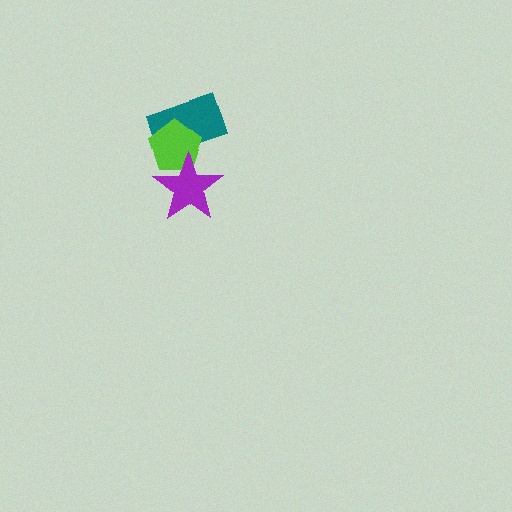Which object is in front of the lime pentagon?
The purple star is in front of the lime pentagon.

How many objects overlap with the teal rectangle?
2 objects overlap with the teal rectangle.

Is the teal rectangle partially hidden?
Yes, it is partially covered by another shape.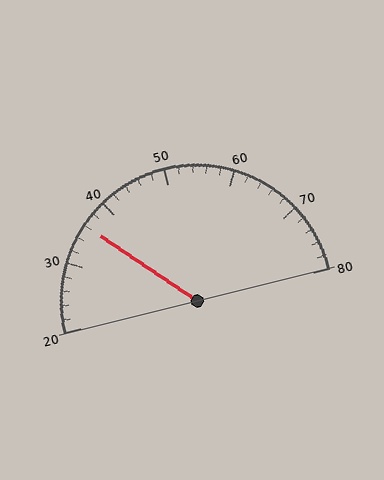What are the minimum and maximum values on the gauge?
The gauge ranges from 20 to 80.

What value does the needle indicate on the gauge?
The needle indicates approximately 36.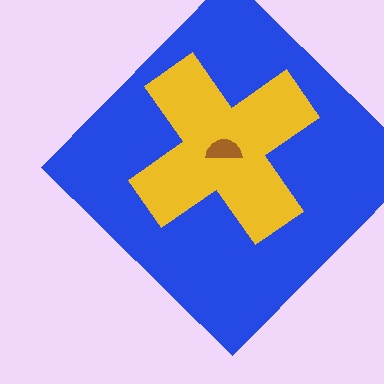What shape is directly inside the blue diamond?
The yellow cross.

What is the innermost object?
The brown semicircle.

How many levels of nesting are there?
3.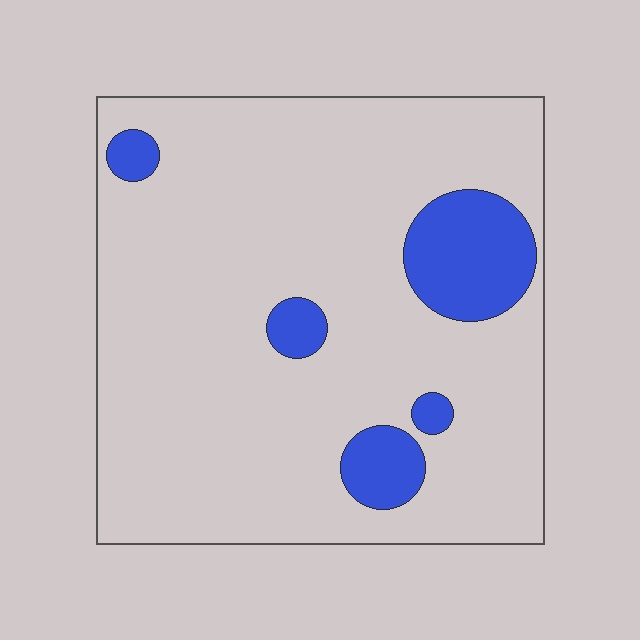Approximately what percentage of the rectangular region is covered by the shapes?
Approximately 15%.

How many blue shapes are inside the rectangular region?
5.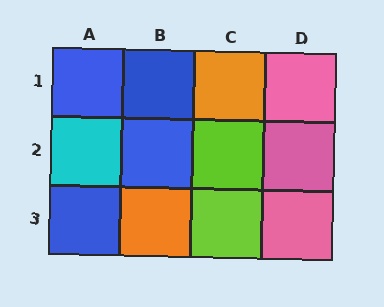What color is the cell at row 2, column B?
Blue.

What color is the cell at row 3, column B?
Orange.